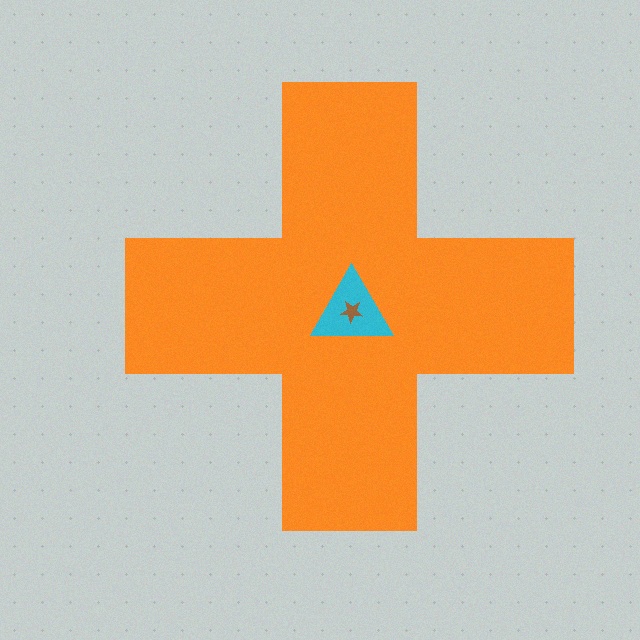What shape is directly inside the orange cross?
The cyan triangle.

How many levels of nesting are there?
3.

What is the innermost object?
The brown star.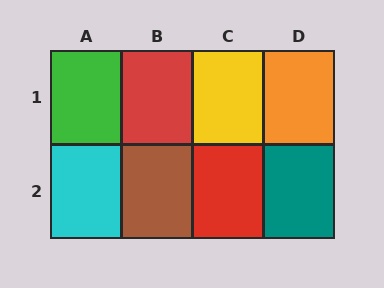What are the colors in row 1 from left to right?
Green, red, yellow, orange.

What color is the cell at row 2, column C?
Red.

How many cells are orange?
1 cell is orange.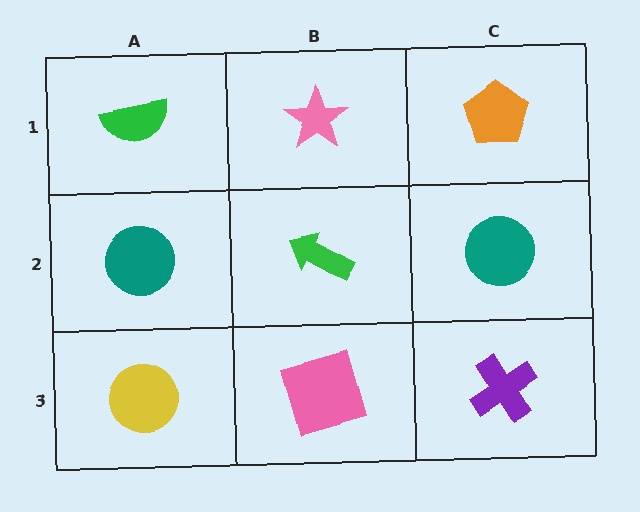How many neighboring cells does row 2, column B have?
4.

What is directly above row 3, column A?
A teal circle.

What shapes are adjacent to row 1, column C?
A teal circle (row 2, column C), a pink star (row 1, column B).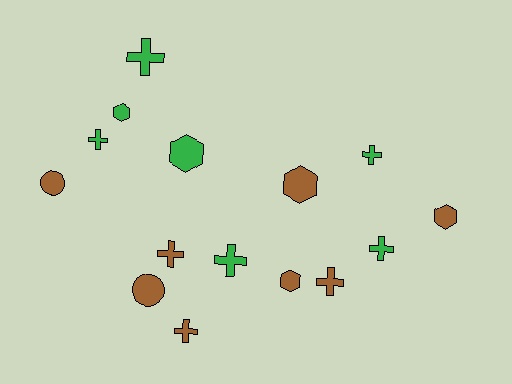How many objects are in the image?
There are 15 objects.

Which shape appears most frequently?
Cross, with 8 objects.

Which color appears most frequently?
Brown, with 8 objects.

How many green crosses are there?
There are 5 green crosses.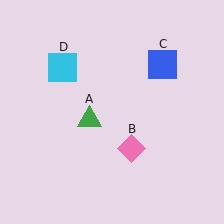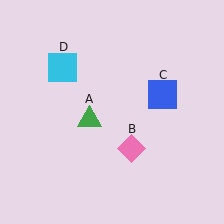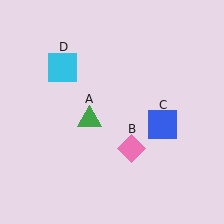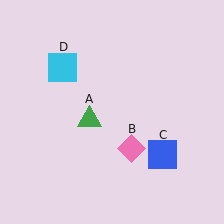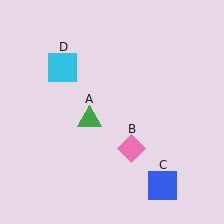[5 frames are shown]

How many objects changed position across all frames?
1 object changed position: blue square (object C).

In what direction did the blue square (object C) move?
The blue square (object C) moved down.